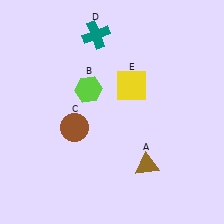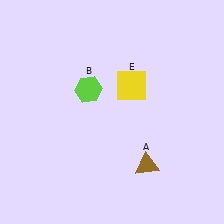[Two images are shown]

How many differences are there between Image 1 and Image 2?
There are 2 differences between the two images.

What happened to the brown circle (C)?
The brown circle (C) was removed in Image 2. It was in the bottom-left area of Image 1.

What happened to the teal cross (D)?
The teal cross (D) was removed in Image 2. It was in the top-left area of Image 1.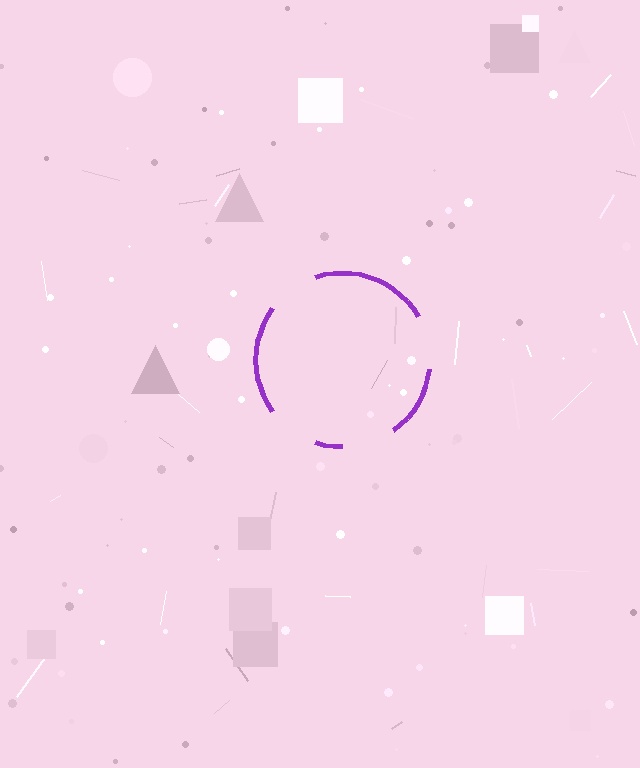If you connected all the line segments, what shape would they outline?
They would outline a circle.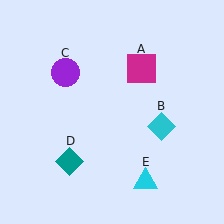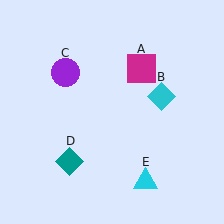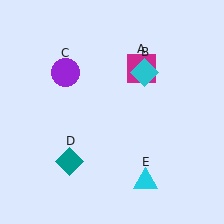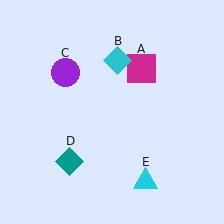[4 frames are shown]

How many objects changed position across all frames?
1 object changed position: cyan diamond (object B).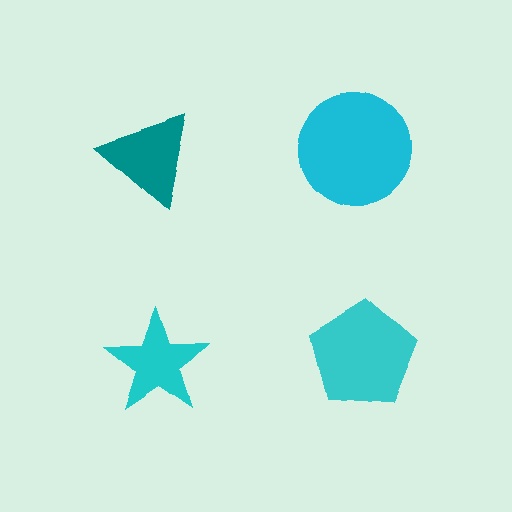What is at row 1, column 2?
A cyan circle.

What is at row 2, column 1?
A cyan star.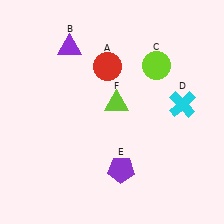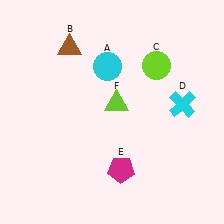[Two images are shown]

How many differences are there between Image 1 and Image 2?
There are 3 differences between the two images.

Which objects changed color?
A changed from red to cyan. B changed from purple to brown. E changed from purple to magenta.